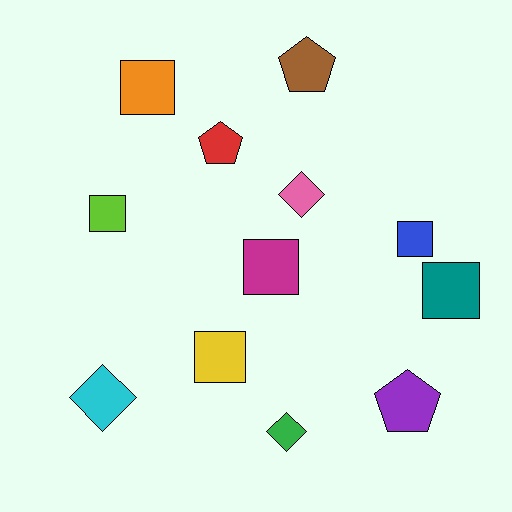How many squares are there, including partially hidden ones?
There are 6 squares.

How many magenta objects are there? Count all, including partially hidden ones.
There is 1 magenta object.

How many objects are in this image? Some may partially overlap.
There are 12 objects.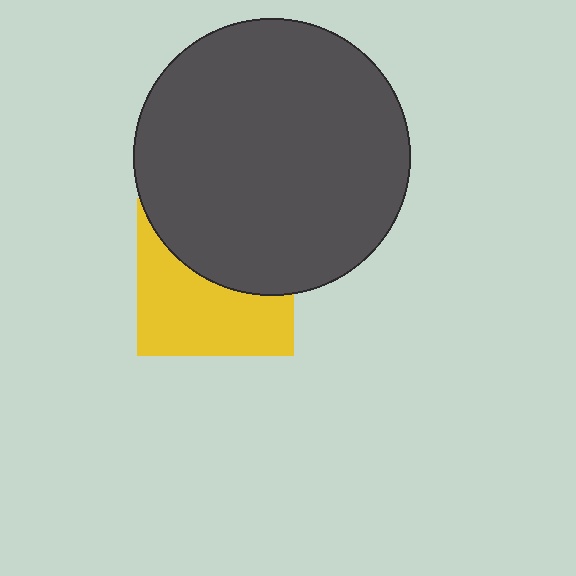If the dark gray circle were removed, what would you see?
You would see the complete yellow square.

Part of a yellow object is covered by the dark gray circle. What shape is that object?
It is a square.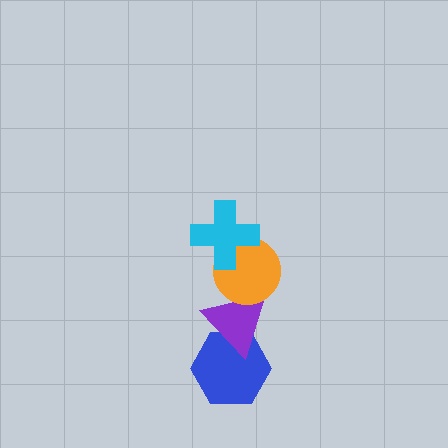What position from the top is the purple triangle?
The purple triangle is 3rd from the top.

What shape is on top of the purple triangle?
The orange circle is on top of the purple triangle.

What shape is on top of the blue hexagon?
The purple triangle is on top of the blue hexagon.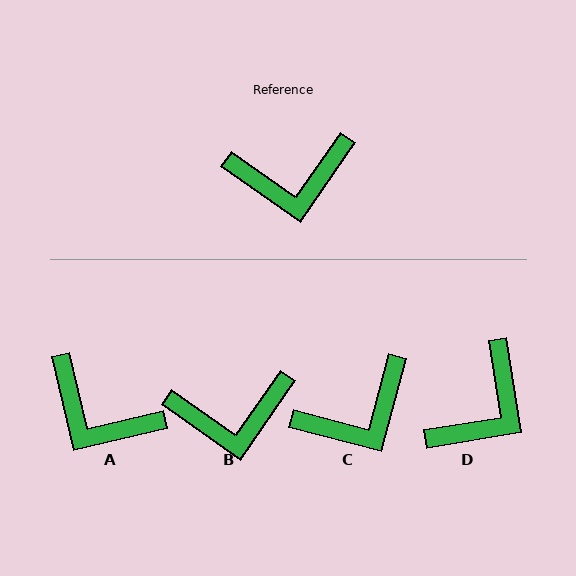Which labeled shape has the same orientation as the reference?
B.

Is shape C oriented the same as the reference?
No, it is off by about 20 degrees.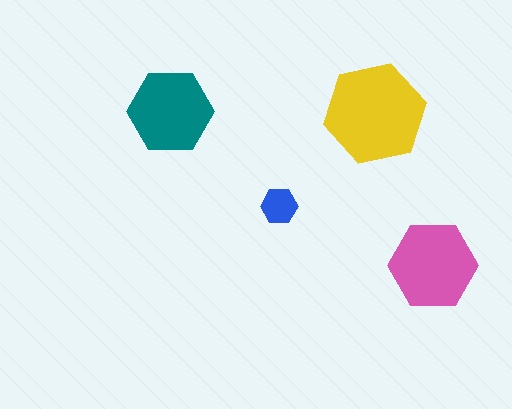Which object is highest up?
The teal hexagon is topmost.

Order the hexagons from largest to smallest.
the yellow one, the pink one, the teal one, the blue one.